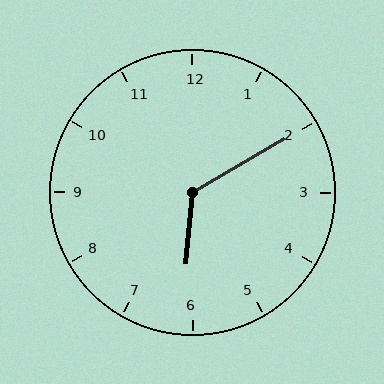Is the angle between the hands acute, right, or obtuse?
It is obtuse.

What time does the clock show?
6:10.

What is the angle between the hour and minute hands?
Approximately 125 degrees.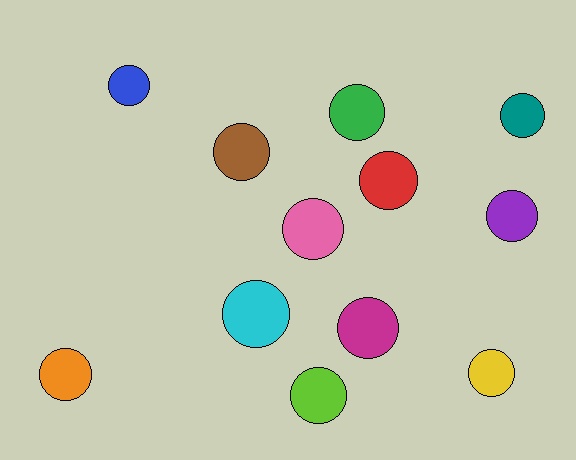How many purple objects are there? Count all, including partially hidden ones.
There is 1 purple object.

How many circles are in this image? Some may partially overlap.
There are 12 circles.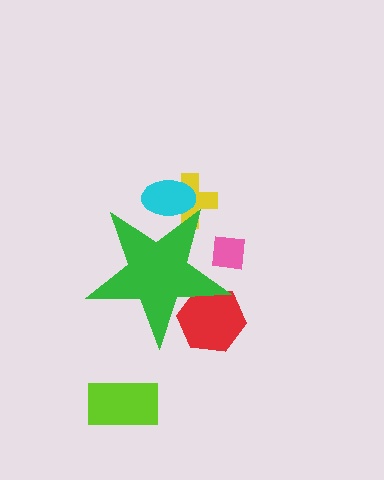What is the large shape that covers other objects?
A green star.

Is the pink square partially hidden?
Yes, the pink square is partially hidden behind the green star.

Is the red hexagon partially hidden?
Yes, the red hexagon is partially hidden behind the green star.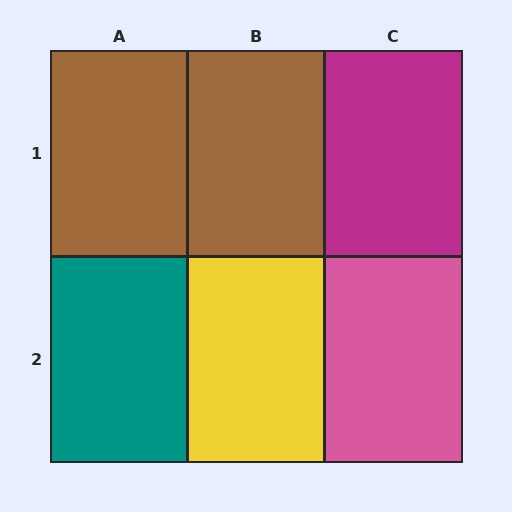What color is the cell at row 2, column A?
Teal.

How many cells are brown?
2 cells are brown.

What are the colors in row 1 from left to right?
Brown, brown, magenta.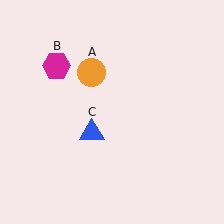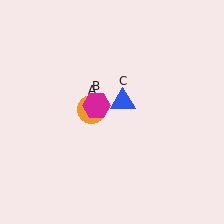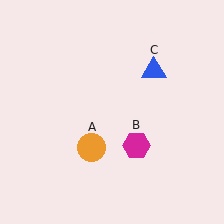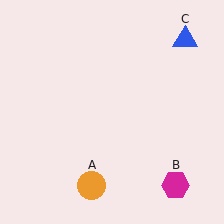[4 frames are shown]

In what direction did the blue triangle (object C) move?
The blue triangle (object C) moved up and to the right.